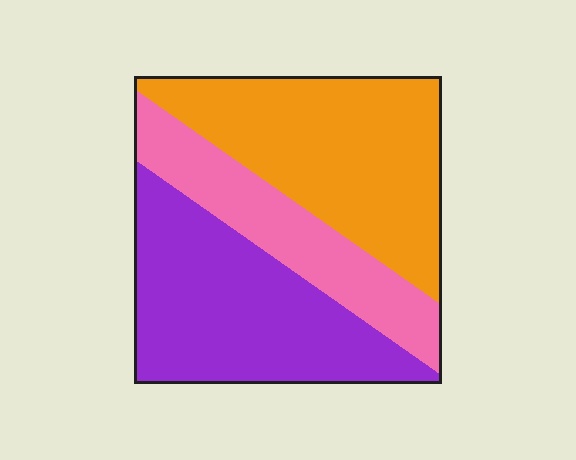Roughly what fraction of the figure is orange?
Orange covers around 40% of the figure.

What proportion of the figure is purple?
Purple takes up between a third and a half of the figure.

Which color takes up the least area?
Pink, at roughly 25%.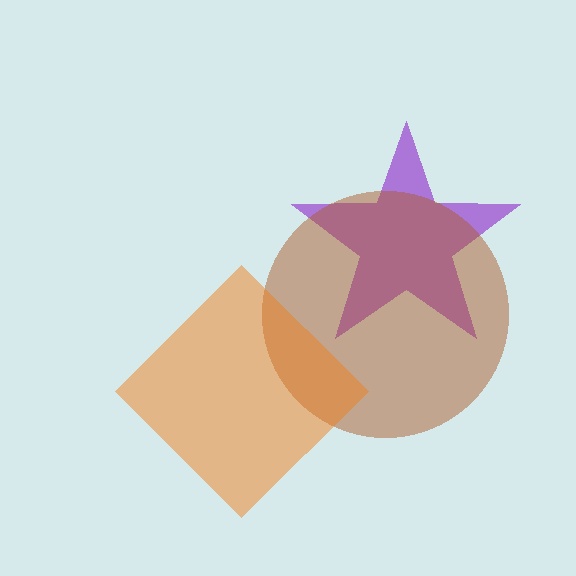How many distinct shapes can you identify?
There are 3 distinct shapes: a purple star, a brown circle, an orange diamond.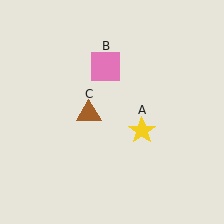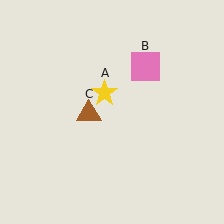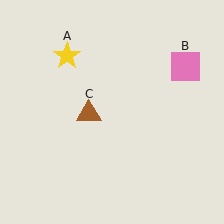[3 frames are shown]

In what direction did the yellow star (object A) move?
The yellow star (object A) moved up and to the left.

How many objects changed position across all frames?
2 objects changed position: yellow star (object A), pink square (object B).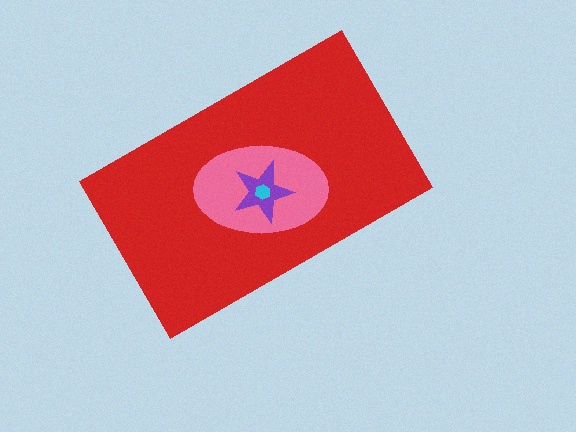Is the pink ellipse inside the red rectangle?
Yes.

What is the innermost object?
The cyan hexagon.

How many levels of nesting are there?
4.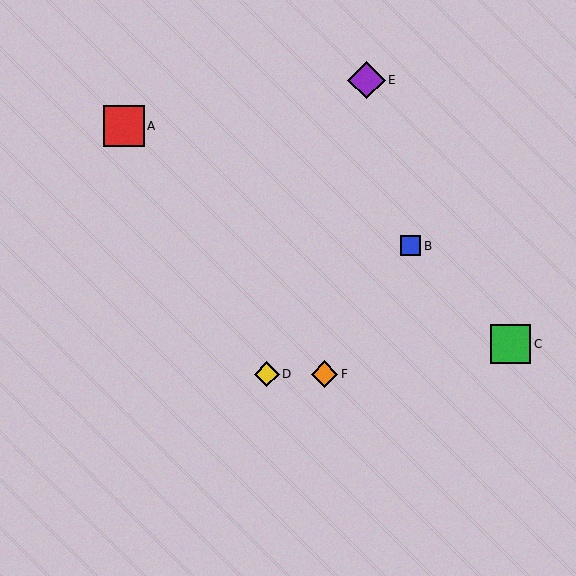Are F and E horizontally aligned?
No, F is at y≈374 and E is at y≈80.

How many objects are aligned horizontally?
2 objects (D, F) are aligned horizontally.